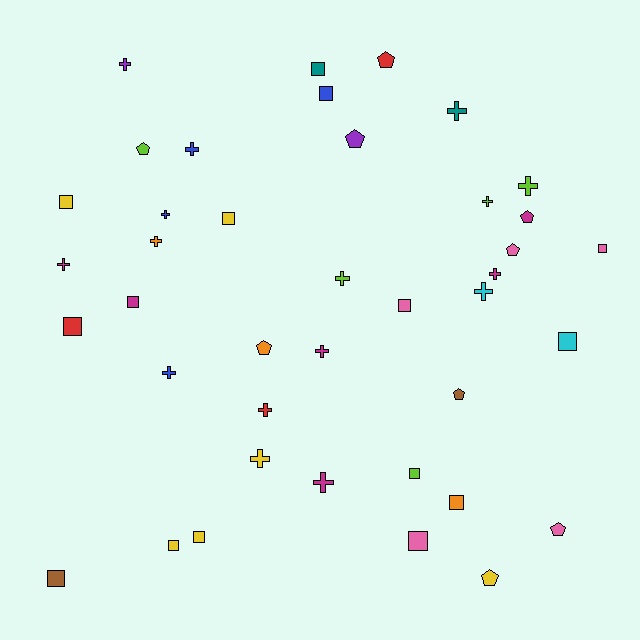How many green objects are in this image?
There are no green objects.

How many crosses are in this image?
There are 16 crosses.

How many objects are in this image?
There are 40 objects.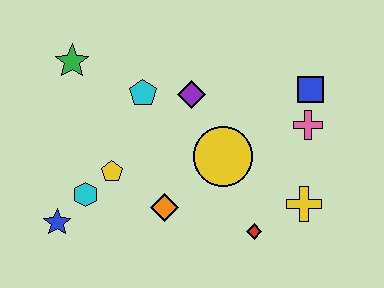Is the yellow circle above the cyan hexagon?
Yes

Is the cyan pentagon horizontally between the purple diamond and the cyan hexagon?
Yes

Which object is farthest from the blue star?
The blue square is farthest from the blue star.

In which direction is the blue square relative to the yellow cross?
The blue square is above the yellow cross.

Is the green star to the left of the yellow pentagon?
Yes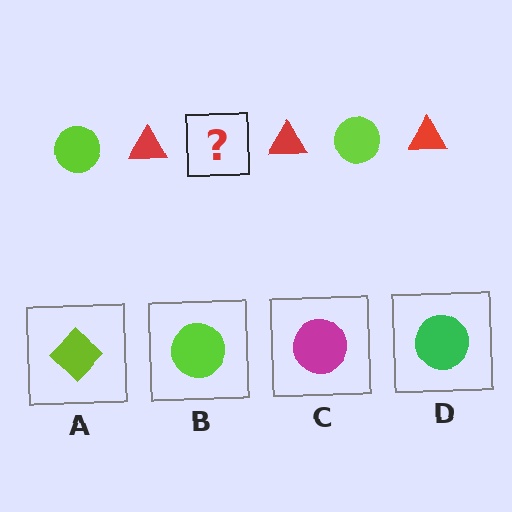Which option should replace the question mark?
Option B.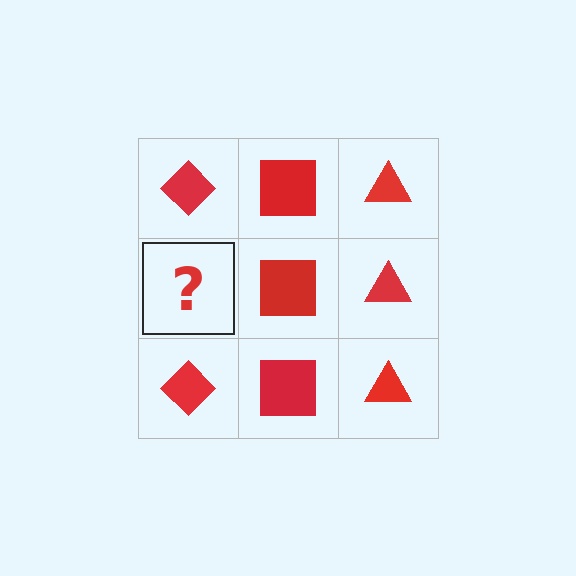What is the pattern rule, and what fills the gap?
The rule is that each column has a consistent shape. The gap should be filled with a red diamond.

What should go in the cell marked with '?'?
The missing cell should contain a red diamond.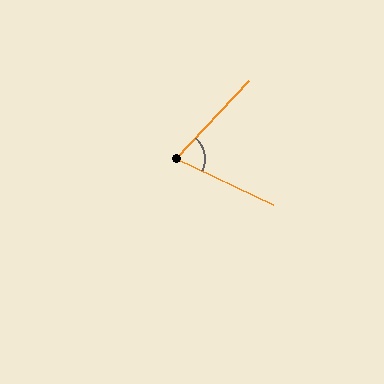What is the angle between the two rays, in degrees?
Approximately 73 degrees.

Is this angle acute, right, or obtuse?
It is acute.